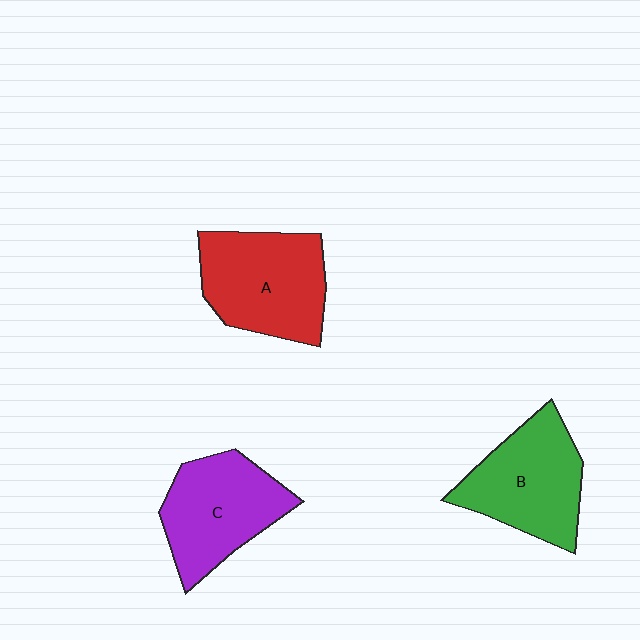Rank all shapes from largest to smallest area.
From largest to smallest: A (red), B (green), C (purple).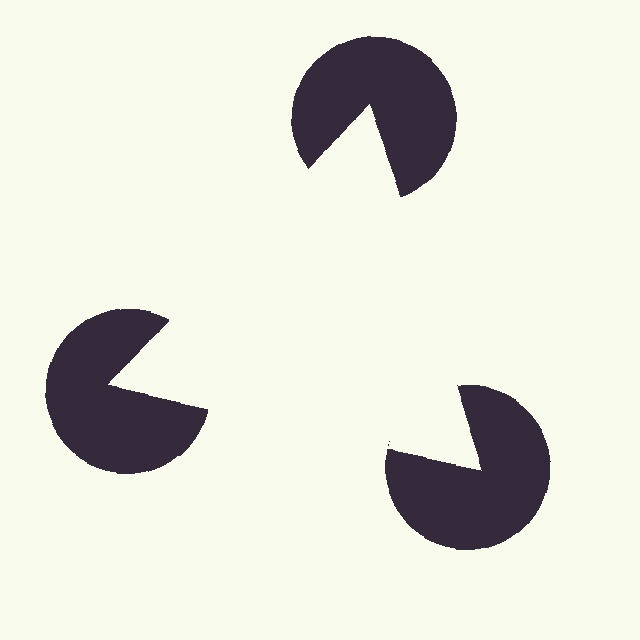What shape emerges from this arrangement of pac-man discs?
An illusory triangle — its edges are inferred from the aligned wedge cuts in the pac-man discs, not physically drawn.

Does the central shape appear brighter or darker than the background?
It typically appears slightly brighter than the background, even though no actual brightness change is drawn.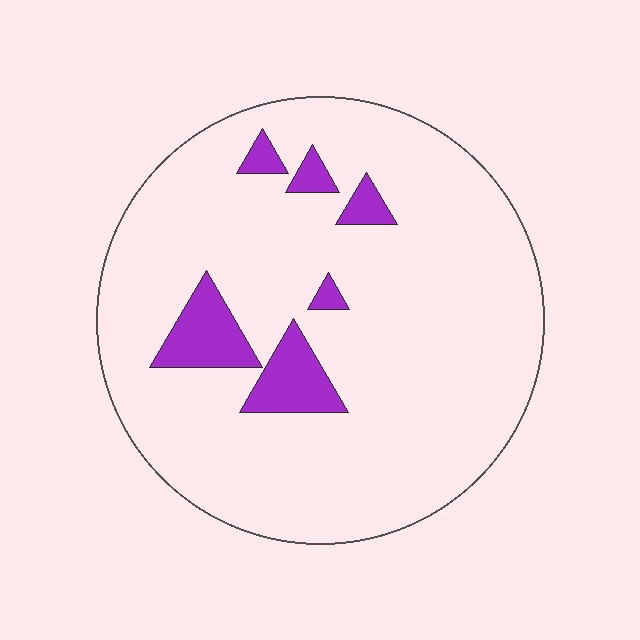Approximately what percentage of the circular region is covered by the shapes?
Approximately 10%.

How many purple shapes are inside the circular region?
6.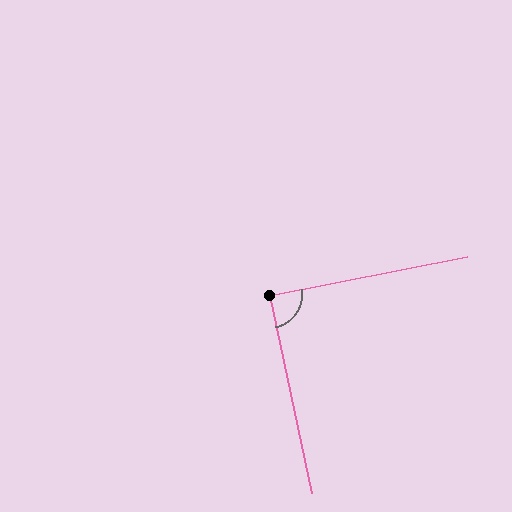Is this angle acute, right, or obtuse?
It is approximately a right angle.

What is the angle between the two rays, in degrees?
Approximately 89 degrees.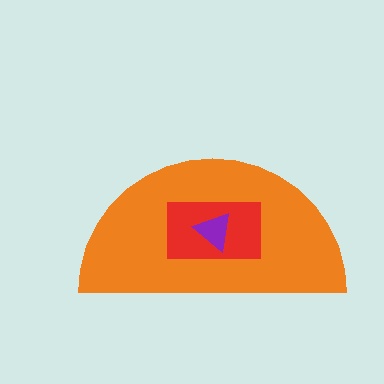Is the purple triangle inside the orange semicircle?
Yes.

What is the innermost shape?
The purple triangle.